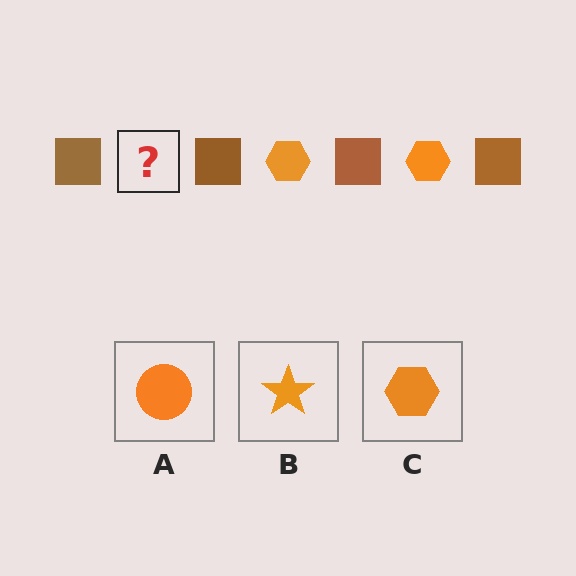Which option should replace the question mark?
Option C.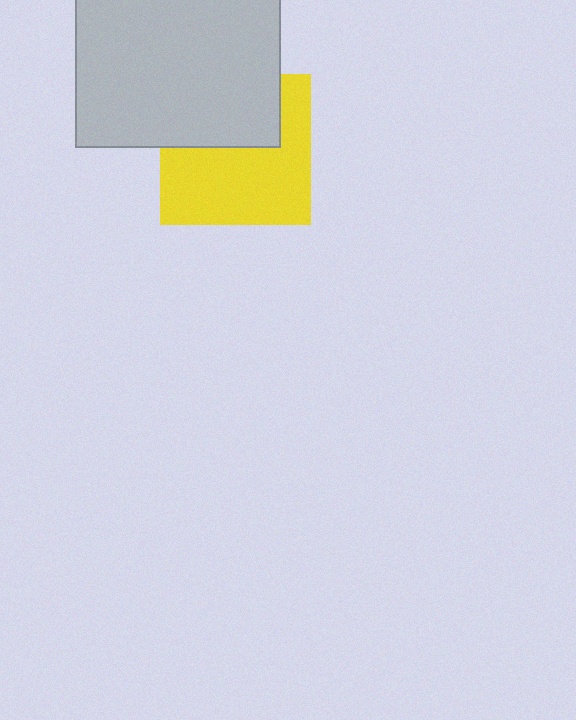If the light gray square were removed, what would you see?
You would see the complete yellow square.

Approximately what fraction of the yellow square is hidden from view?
Roughly 39% of the yellow square is hidden behind the light gray square.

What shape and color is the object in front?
The object in front is a light gray square.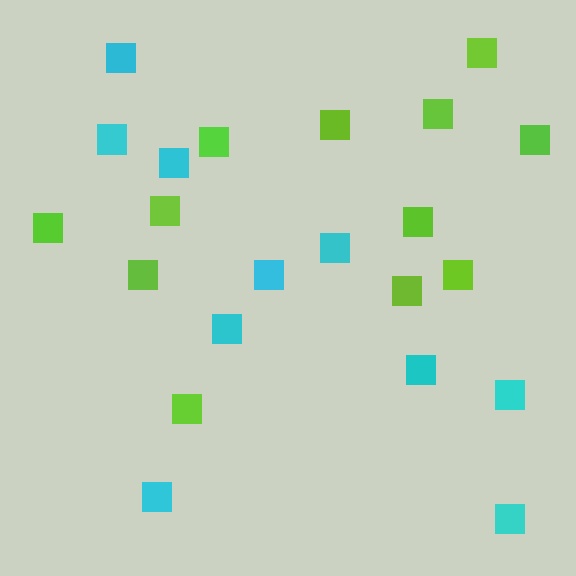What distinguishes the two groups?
There are 2 groups: one group of cyan squares (10) and one group of lime squares (12).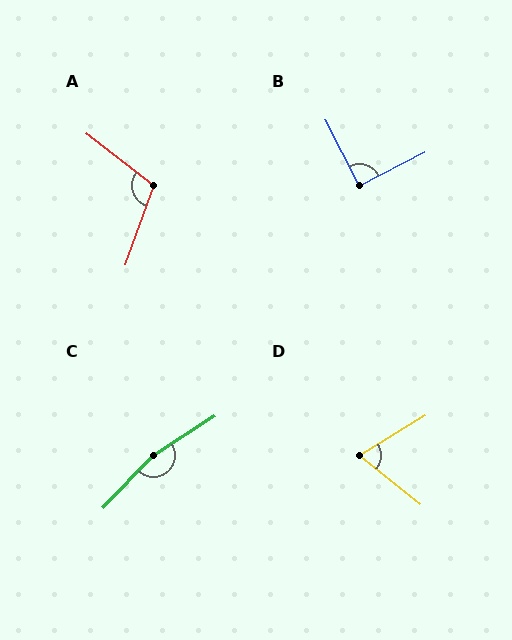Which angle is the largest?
C, at approximately 167 degrees.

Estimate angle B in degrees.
Approximately 90 degrees.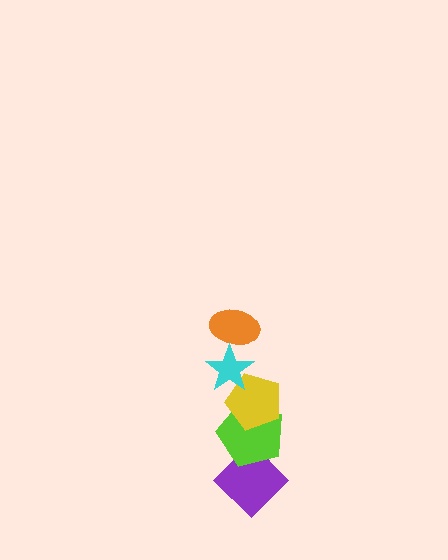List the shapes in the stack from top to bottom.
From top to bottom: the orange ellipse, the cyan star, the yellow pentagon, the lime pentagon, the purple diamond.